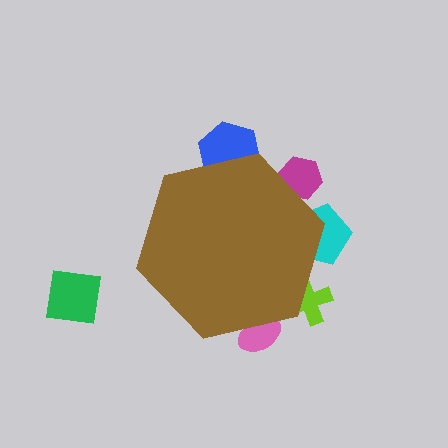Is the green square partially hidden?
No, the green square is fully visible.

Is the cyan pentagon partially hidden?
Yes, the cyan pentagon is partially hidden behind the brown hexagon.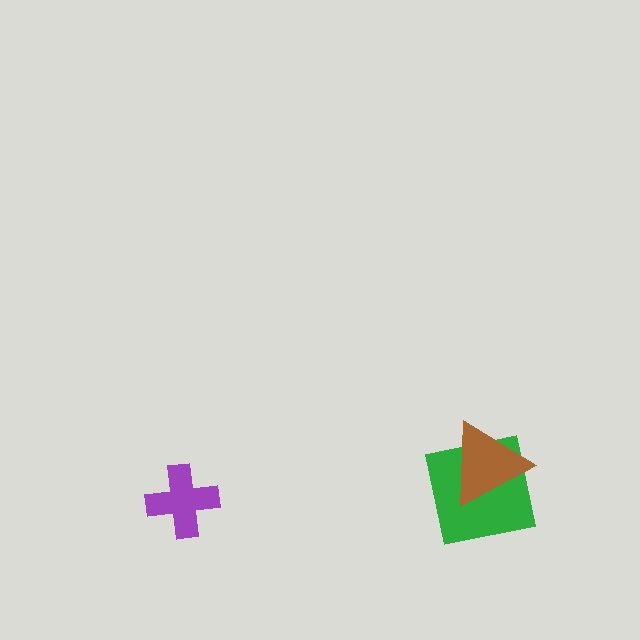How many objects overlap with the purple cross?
0 objects overlap with the purple cross.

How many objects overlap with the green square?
1 object overlaps with the green square.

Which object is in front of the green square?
The brown triangle is in front of the green square.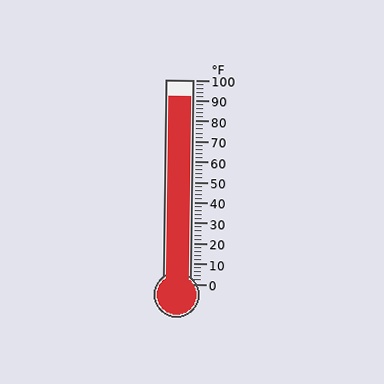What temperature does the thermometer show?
The thermometer shows approximately 92°F.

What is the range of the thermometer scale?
The thermometer scale ranges from 0°F to 100°F.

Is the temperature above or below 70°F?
The temperature is above 70°F.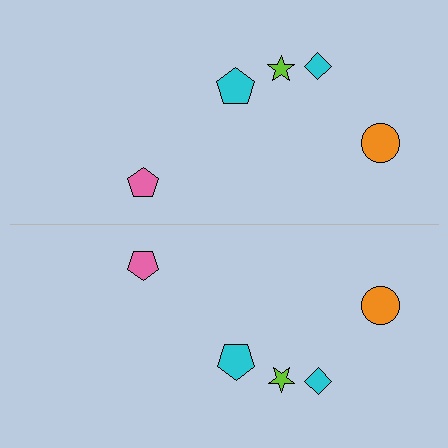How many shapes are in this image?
There are 10 shapes in this image.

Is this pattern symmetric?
Yes, this pattern has bilateral (reflection) symmetry.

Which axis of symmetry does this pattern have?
The pattern has a horizontal axis of symmetry running through the center of the image.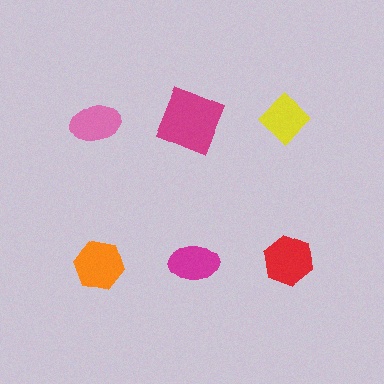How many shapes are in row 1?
3 shapes.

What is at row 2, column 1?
An orange hexagon.